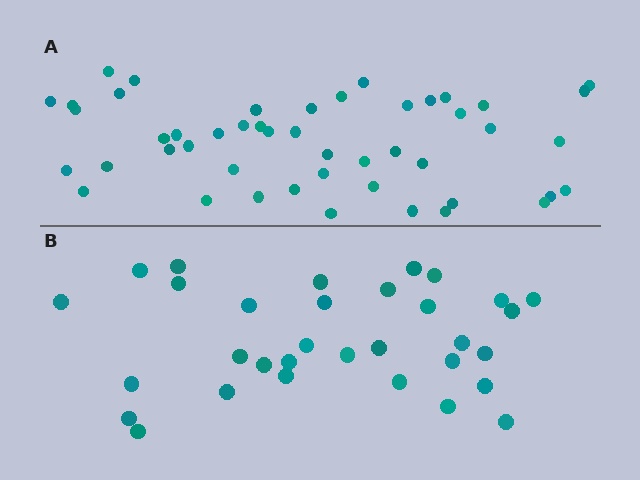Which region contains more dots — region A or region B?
Region A (the top region) has more dots.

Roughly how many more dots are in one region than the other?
Region A has approximately 15 more dots than region B.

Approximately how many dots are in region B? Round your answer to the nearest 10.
About 30 dots. (The exact count is 32, which rounds to 30.)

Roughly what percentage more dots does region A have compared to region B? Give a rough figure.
About 50% more.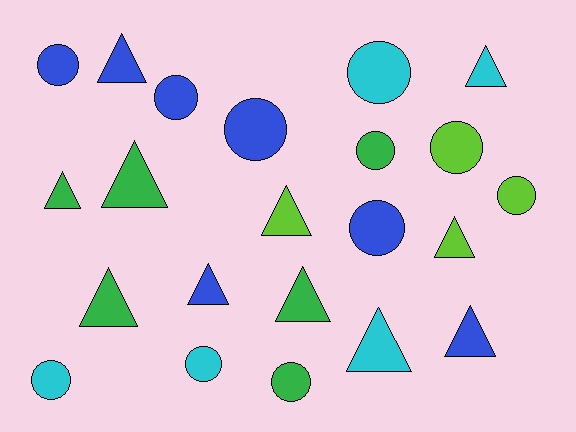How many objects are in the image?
There are 22 objects.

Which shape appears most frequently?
Circle, with 11 objects.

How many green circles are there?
There are 2 green circles.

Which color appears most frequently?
Blue, with 7 objects.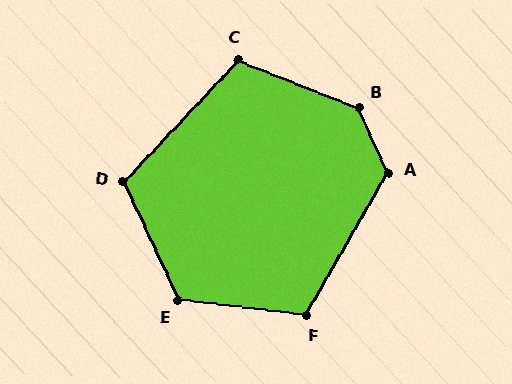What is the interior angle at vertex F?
Approximately 113 degrees (obtuse).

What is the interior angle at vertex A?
Approximately 126 degrees (obtuse).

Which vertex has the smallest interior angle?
D, at approximately 112 degrees.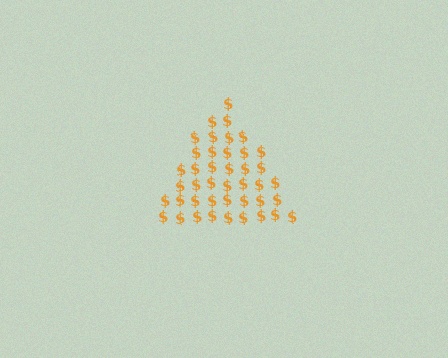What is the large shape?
The large shape is a triangle.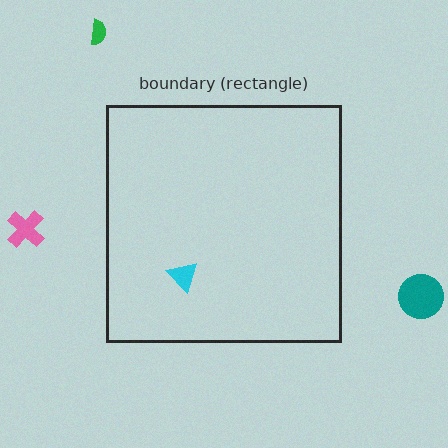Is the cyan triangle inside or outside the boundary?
Inside.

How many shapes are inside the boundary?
1 inside, 3 outside.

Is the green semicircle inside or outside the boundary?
Outside.